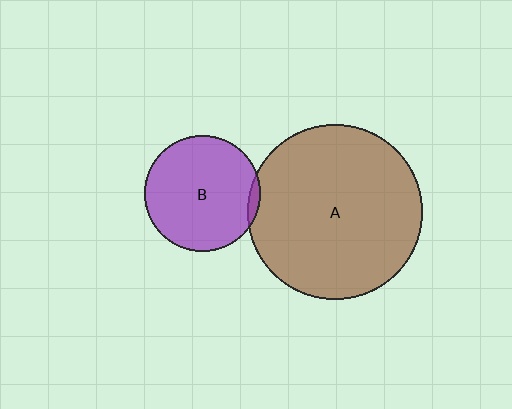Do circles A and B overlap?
Yes.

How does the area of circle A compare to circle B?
Approximately 2.3 times.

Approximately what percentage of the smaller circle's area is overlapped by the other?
Approximately 5%.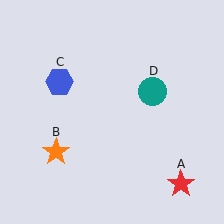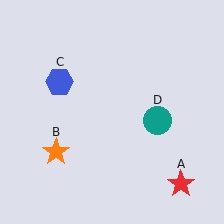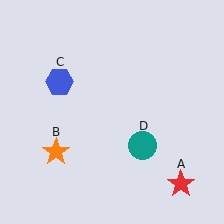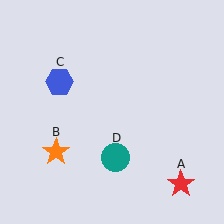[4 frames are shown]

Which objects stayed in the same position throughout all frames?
Red star (object A) and orange star (object B) and blue hexagon (object C) remained stationary.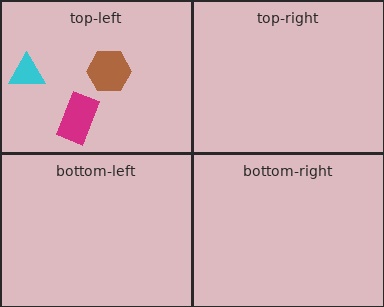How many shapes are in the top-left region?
3.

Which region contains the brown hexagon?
The top-left region.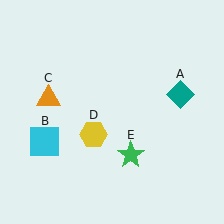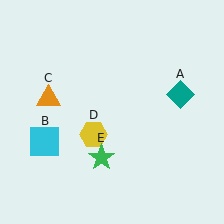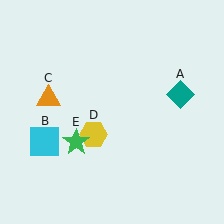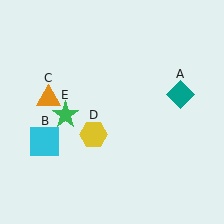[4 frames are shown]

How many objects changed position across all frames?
1 object changed position: green star (object E).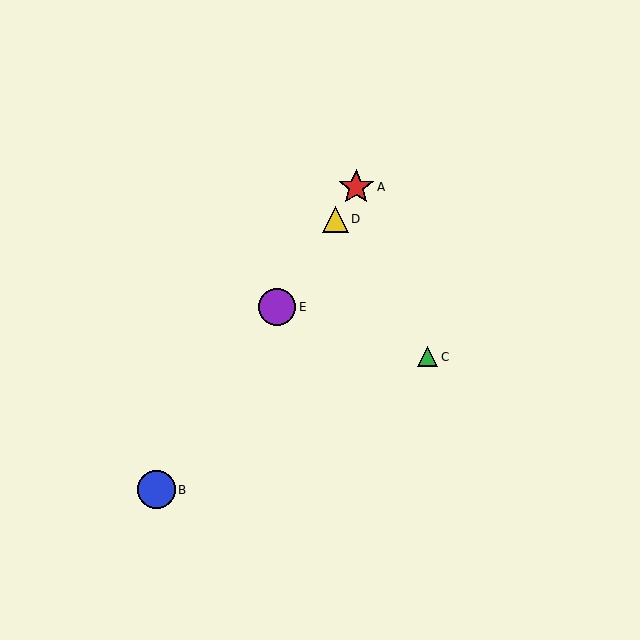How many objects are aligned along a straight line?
4 objects (A, B, D, E) are aligned along a straight line.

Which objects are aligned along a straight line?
Objects A, B, D, E are aligned along a straight line.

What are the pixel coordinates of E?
Object E is at (277, 307).